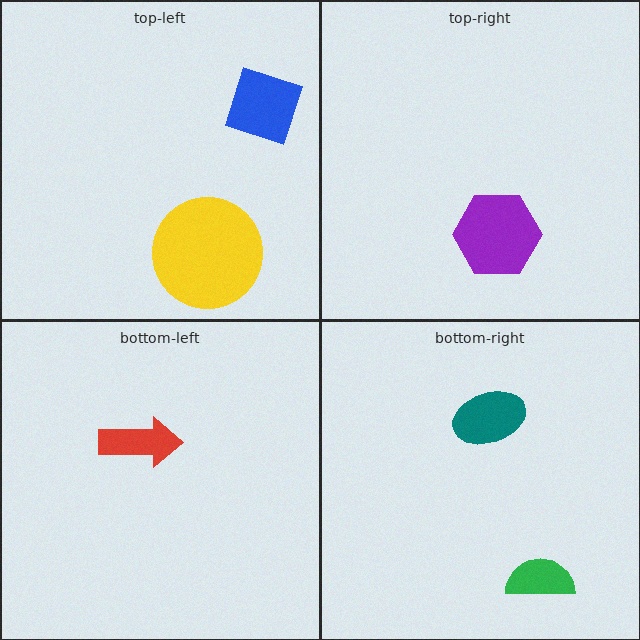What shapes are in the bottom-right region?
The teal ellipse, the green semicircle.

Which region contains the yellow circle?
The top-left region.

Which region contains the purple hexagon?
The top-right region.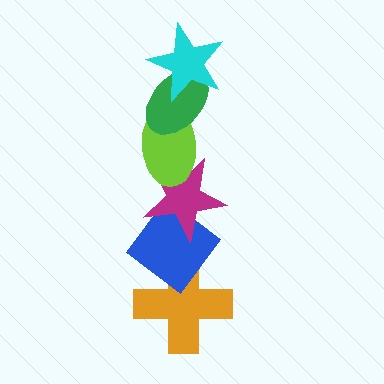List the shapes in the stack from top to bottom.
From top to bottom: the cyan star, the green ellipse, the lime ellipse, the magenta star, the blue diamond, the orange cross.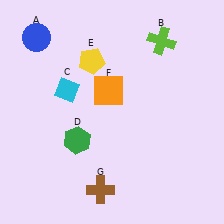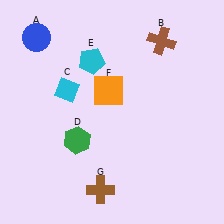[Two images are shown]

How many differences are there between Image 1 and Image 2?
There are 2 differences between the two images.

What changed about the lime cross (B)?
In Image 1, B is lime. In Image 2, it changed to brown.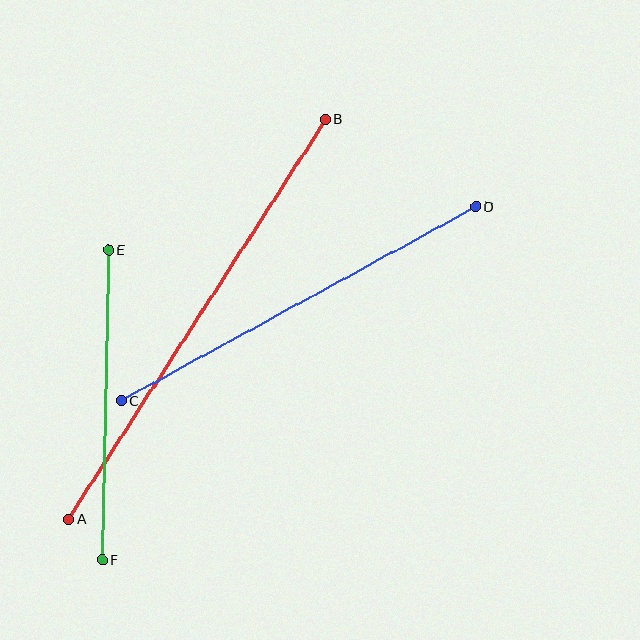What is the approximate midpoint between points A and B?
The midpoint is at approximately (197, 319) pixels.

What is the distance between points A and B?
The distance is approximately 475 pixels.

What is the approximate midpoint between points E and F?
The midpoint is at approximately (105, 405) pixels.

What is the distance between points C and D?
The distance is approximately 404 pixels.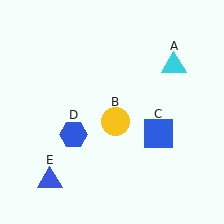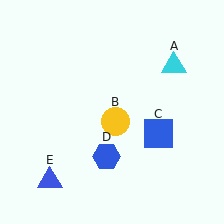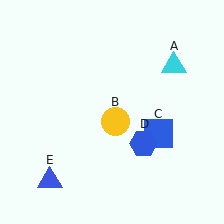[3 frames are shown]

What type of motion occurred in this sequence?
The blue hexagon (object D) rotated counterclockwise around the center of the scene.